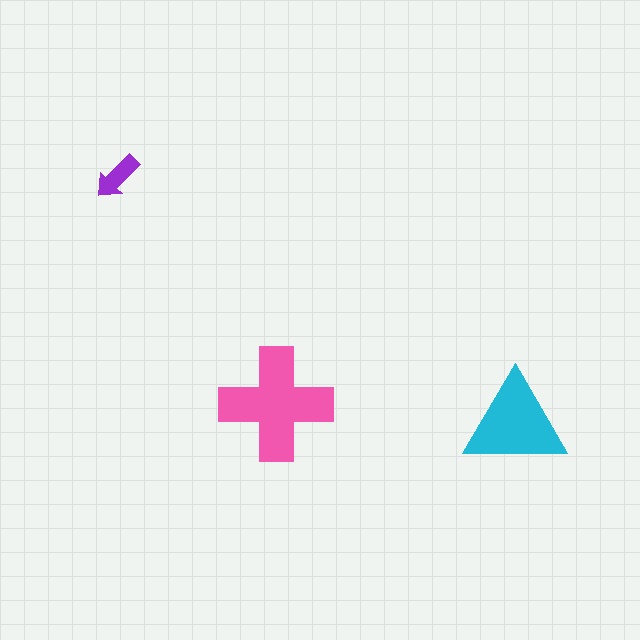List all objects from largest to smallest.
The pink cross, the cyan triangle, the purple arrow.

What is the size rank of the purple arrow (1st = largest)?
3rd.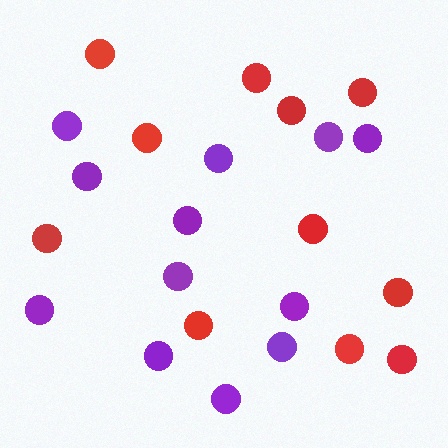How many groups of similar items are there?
There are 2 groups: one group of red circles (11) and one group of purple circles (12).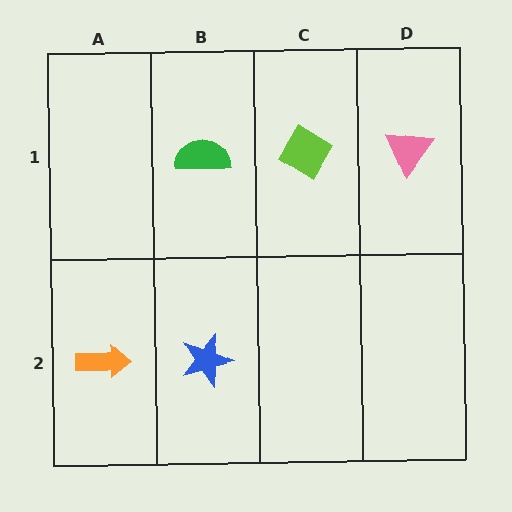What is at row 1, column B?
A green semicircle.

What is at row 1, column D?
A pink triangle.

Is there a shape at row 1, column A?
No, that cell is empty.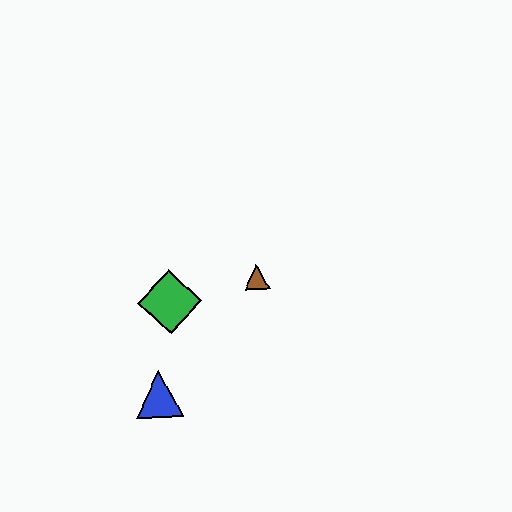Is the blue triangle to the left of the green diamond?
Yes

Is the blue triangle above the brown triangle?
No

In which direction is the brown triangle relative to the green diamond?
The brown triangle is to the right of the green diamond.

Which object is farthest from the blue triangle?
The brown triangle is farthest from the blue triangle.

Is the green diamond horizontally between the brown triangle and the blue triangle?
Yes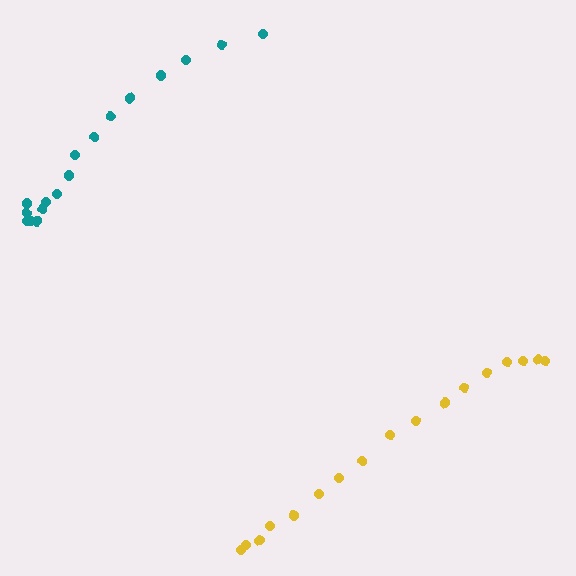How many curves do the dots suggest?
There are 2 distinct paths.